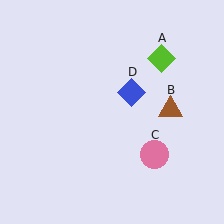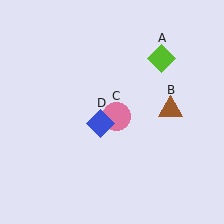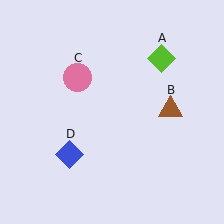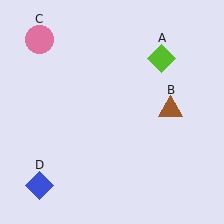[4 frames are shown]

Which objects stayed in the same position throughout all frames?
Lime diamond (object A) and brown triangle (object B) remained stationary.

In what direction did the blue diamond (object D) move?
The blue diamond (object D) moved down and to the left.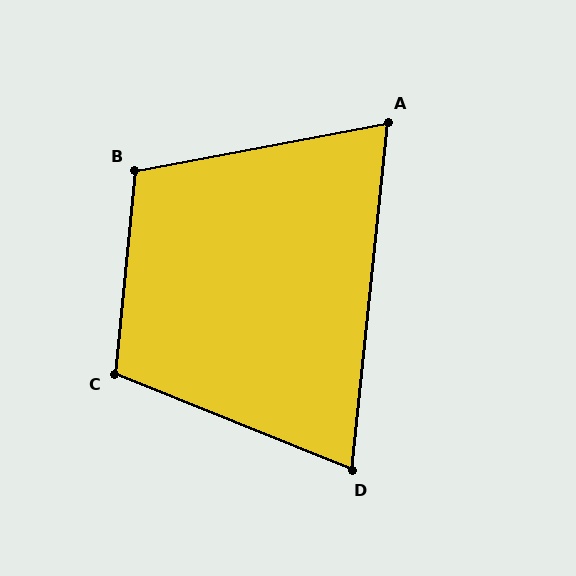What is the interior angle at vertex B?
Approximately 106 degrees (obtuse).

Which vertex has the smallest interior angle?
A, at approximately 74 degrees.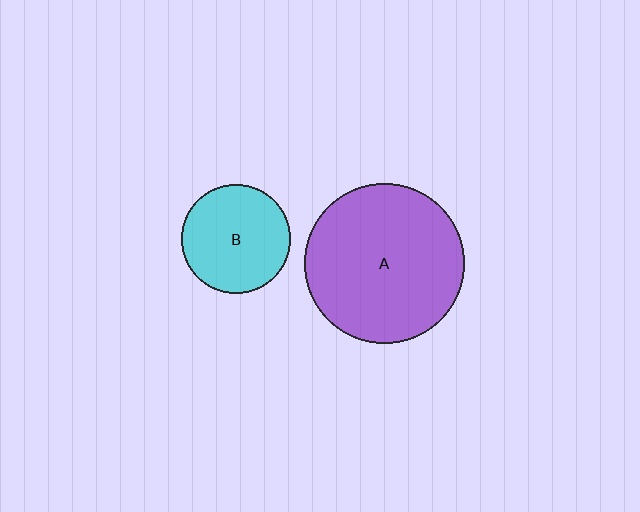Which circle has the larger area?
Circle A (purple).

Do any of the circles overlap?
No, none of the circles overlap.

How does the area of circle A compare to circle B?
Approximately 2.1 times.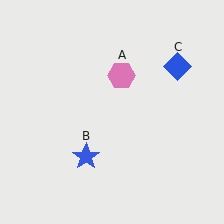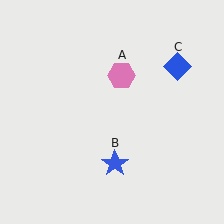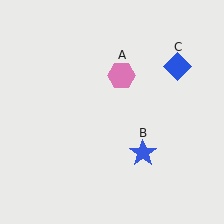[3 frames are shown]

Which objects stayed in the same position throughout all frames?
Pink hexagon (object A) and blue diamond (object C) remained stationary.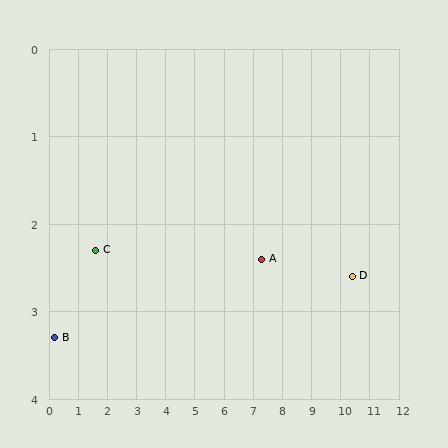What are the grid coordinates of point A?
Point A is at approximately (7.3, 2.4).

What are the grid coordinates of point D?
Point D is at approximately (10.4, 2.6).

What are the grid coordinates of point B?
Point B is at approximately (0.2, 3.3).